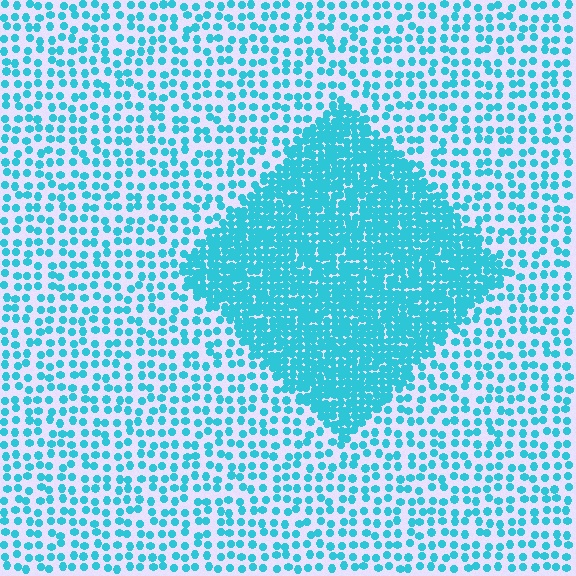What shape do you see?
I see a diamond.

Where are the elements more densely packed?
The elements are more densely packed inside the diamond boundary.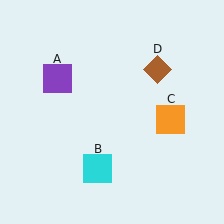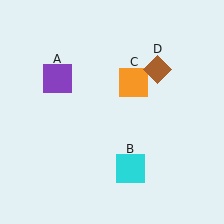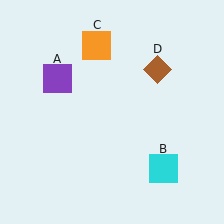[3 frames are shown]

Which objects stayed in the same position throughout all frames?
Purple square (object A) and brown diamond (object D) remained stationary.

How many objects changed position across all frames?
2 objects changed position: cyan square (object B), orange square (object C).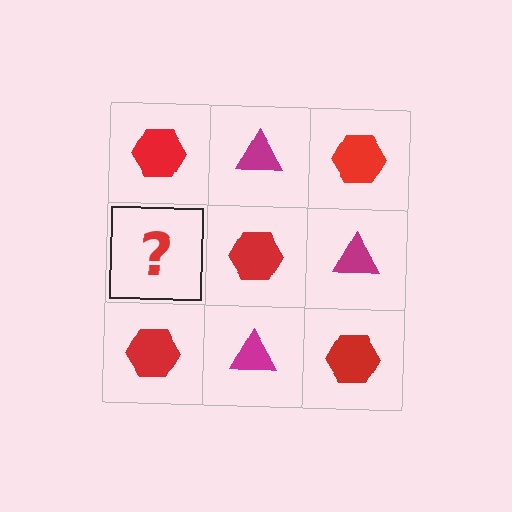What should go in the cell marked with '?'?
The missing cell should contain a magenta triangle.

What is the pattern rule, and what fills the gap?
The rule is that it alternates red hexagon and magenta triangle in a checkerboard pattern. The gap should be filled with a magenta triangle.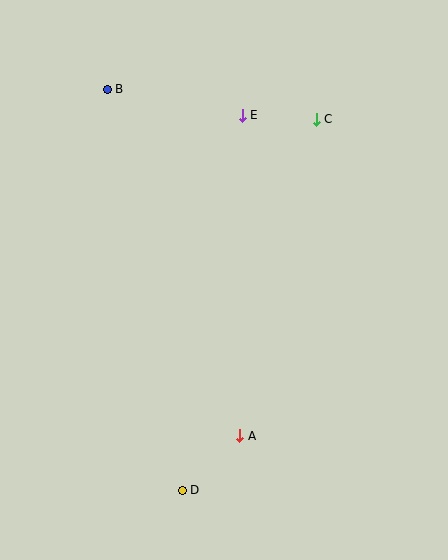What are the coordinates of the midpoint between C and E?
The midpoint between C and E is at (279, 117).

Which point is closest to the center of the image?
Point A at (240, 436) is closest to the center.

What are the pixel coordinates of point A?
Point A is at (240, 436).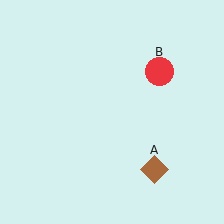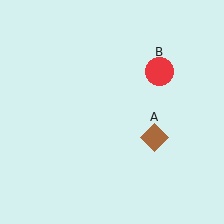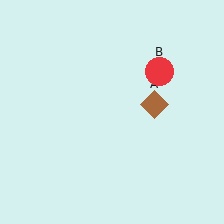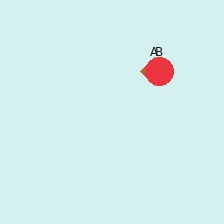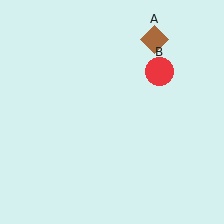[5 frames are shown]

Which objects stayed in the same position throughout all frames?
Red circle (object B) remained stationary.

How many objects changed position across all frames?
1 object changed position: brown diamond (object A).